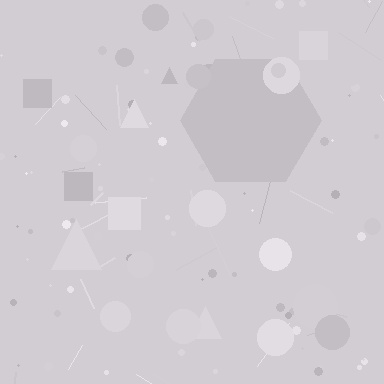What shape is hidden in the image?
A hexagon is hidden in the image.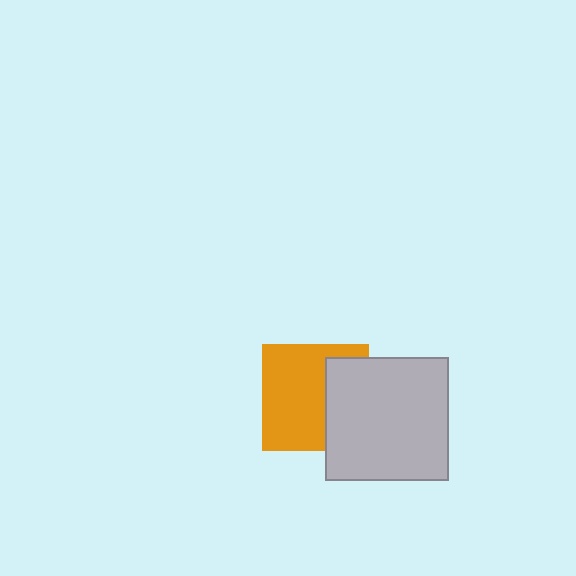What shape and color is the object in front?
The object in front is a light gray square.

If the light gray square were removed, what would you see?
You would see the complete orange square.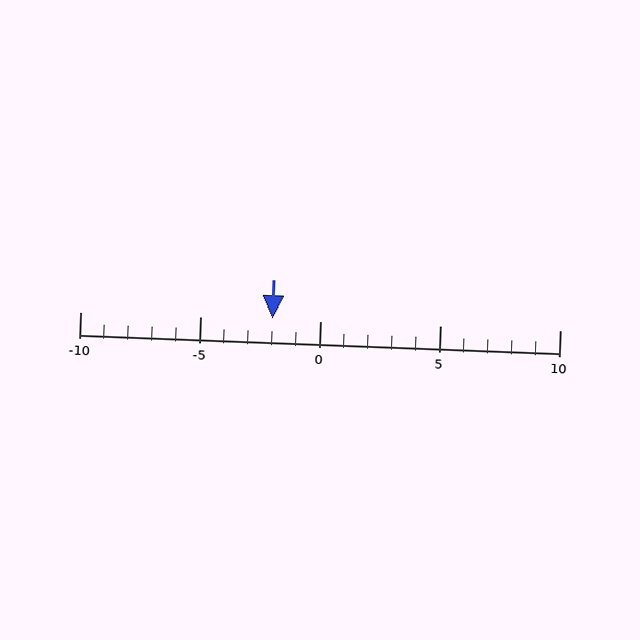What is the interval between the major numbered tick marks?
The major tick marks are spaced 5 units apart.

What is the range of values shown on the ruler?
The ruler shows values from -10 to 10.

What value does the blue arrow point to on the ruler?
The blue arrow points to approximately -2.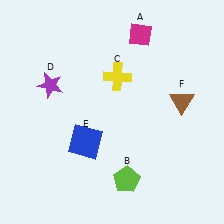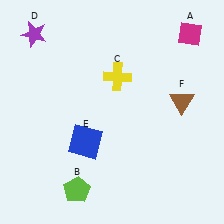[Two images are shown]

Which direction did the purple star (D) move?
The purple star (D) moved up.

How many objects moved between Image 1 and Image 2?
3 objects moved between the two images.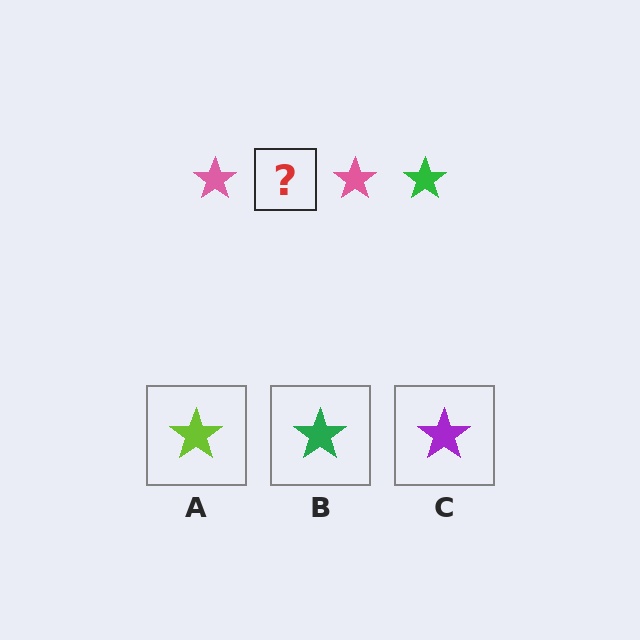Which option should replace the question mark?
Option B.